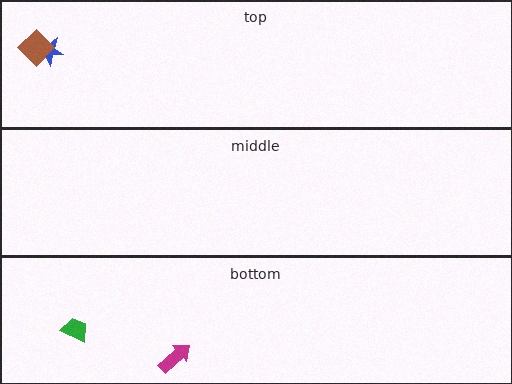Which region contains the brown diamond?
The top region.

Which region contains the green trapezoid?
The bottom region.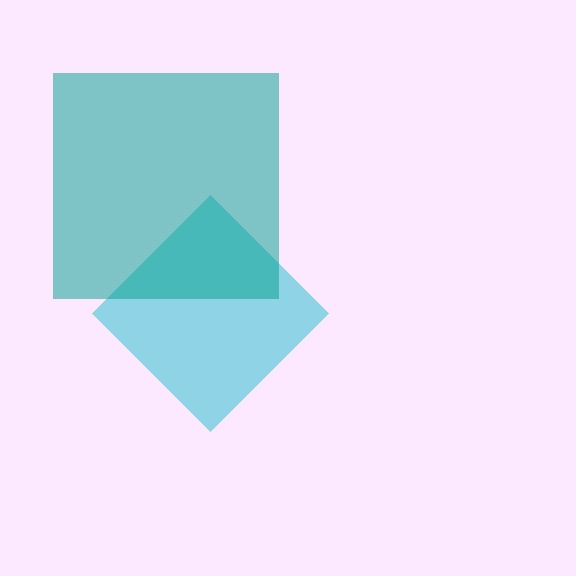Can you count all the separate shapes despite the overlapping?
Yes, there are 2 separate shapes.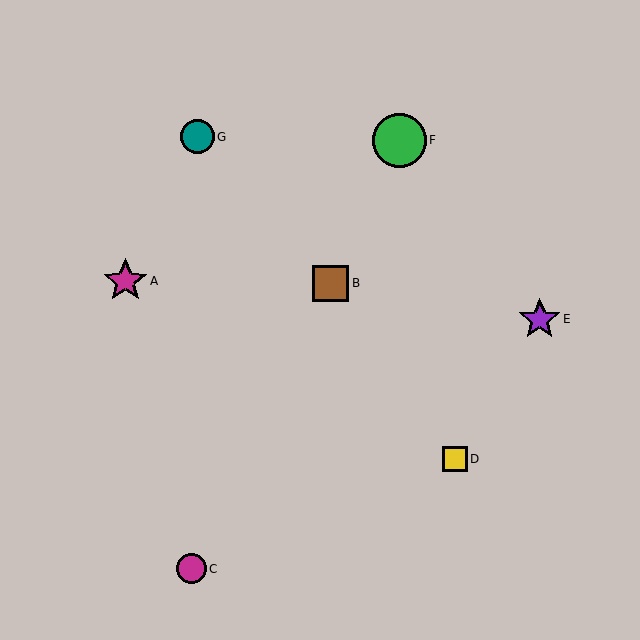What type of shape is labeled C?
Shape C is a magenta circle.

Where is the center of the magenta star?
The center of the magenta star is at (125, 281).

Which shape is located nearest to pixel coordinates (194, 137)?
The teal circle (labeled G) at (197, 137) is nearest to that location.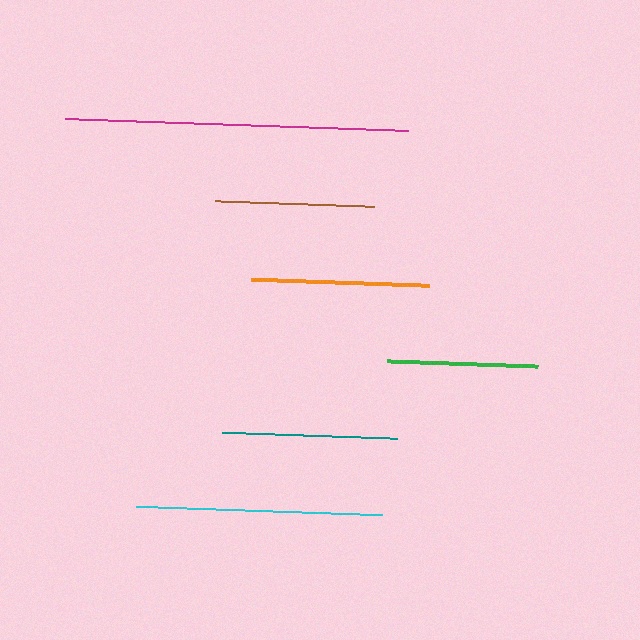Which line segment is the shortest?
The green line is the shortest at approximately 151 pixels.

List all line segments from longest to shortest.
From longest to shortest: magenta, cyan, orange, teal, brown, green.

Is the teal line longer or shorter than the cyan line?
The cyan line is longer than the teal line.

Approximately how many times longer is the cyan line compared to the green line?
The cyan line is approximately 1.6 times the length of the green line.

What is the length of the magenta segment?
The magenta segment is approximately 343 pixels long.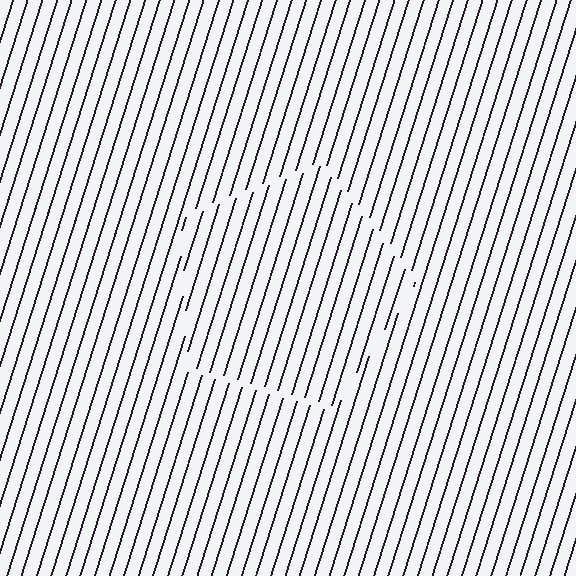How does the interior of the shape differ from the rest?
The interior of the shape contains the same grating, shifted by half a period — the contour is defined by the phase discontinuity where line-ends from the inner and outer gratings abut.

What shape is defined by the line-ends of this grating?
An illusory pentagon. The interior of the shape contains the same grating, shifted by half a period — the contour is defined by the phase discontinuity where line-ends from the inner and outer gratings abut.